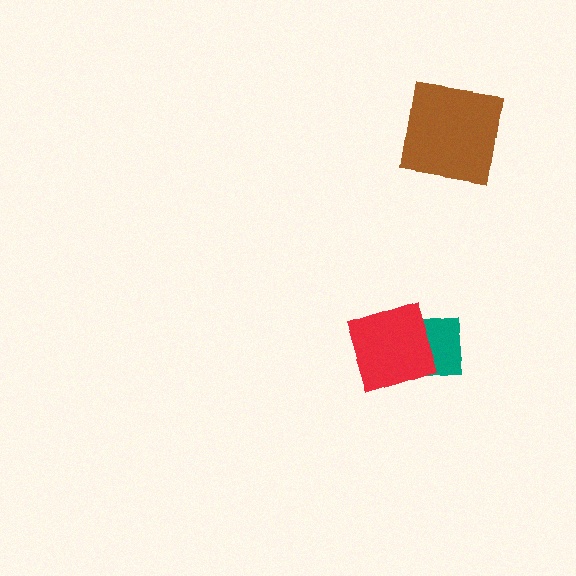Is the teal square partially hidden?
Yes, it is partially covered by another shape.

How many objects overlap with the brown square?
0 objects overlap with the brown square.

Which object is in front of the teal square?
The red square is in front of the teal square.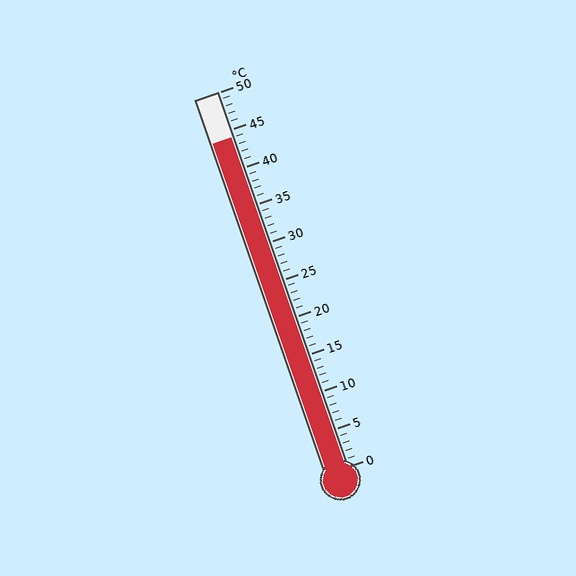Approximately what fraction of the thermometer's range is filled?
The thermometer is filled to approximately 90% of its range.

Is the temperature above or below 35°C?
The temperature is above 35°C.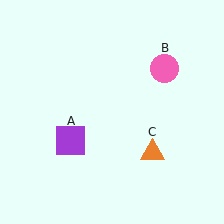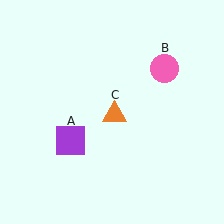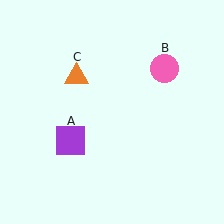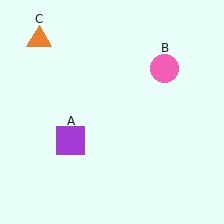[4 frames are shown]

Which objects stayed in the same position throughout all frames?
Purple square (object A) and pink circle (object B) remained stationary.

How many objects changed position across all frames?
1 object changed position: orange triangle (object C).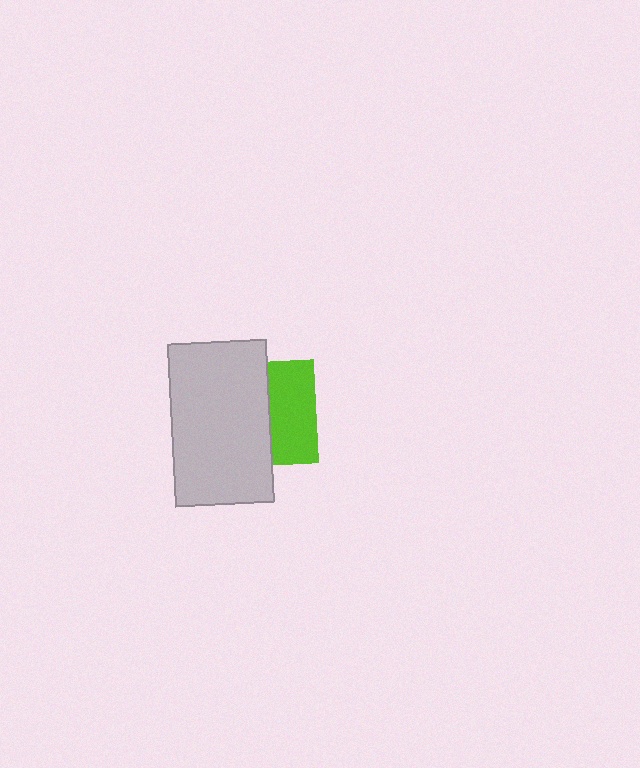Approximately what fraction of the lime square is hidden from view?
Roughly 56% of the lime square is hidden behind the light gray rectangle.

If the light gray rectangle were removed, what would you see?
You would see the complete lime square.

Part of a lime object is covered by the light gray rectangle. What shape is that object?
It is a square.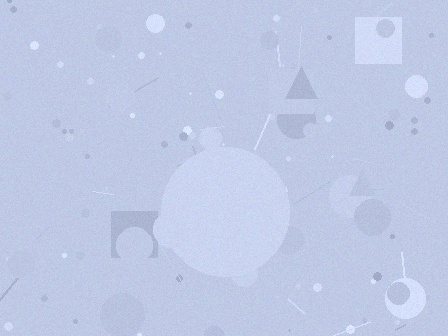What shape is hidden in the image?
A circle is hidden in the image.